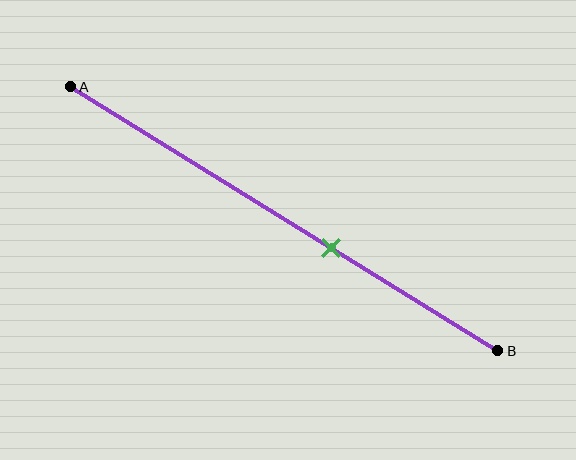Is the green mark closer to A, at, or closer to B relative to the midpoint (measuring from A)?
The green mark is closer to point B than the midpoint of segment AB.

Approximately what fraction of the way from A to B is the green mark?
The green mark is approximately 60% of the way from A to B.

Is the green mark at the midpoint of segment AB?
No, the mark is at about 60% from A, not at the 50% midpoint.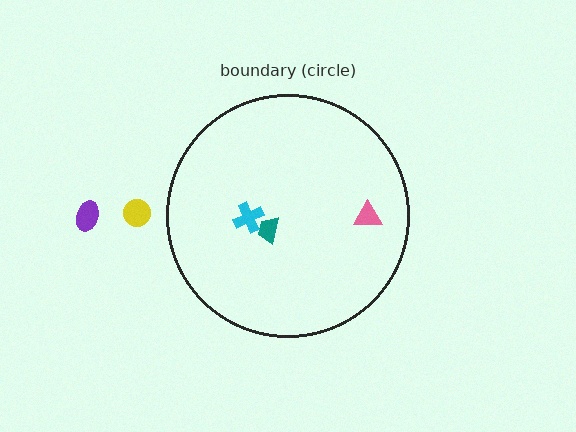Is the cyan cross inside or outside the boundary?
Inside.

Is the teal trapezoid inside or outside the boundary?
Inside.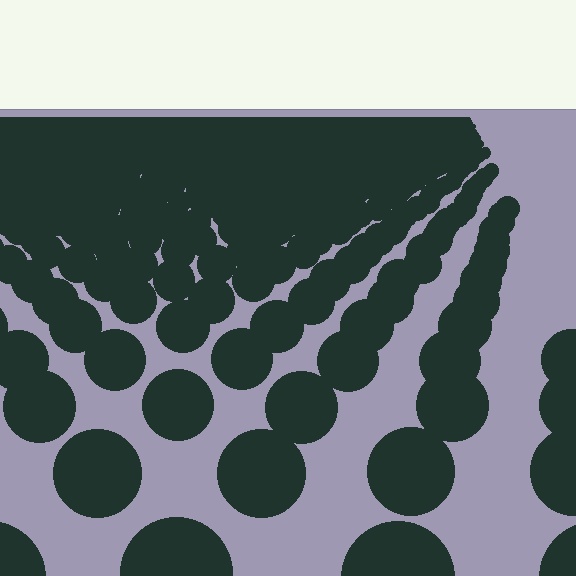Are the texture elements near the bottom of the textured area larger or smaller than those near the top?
Larger. Near the bottom, elements are closer to the viewer and appear at a bigger on-screen size.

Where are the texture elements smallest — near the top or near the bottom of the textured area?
Near the top.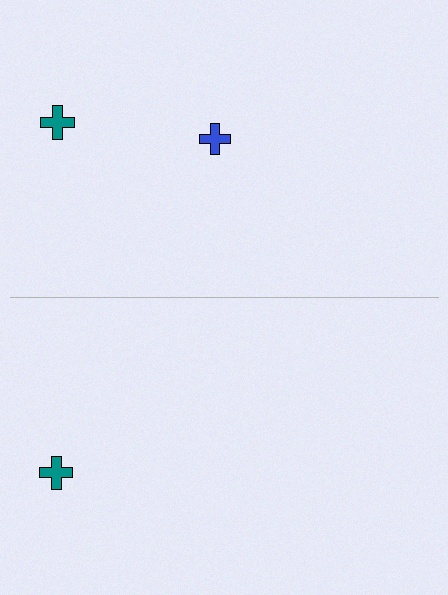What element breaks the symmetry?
A blue cross is missing from the bottom side.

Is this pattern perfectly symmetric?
No, the pattern is not perfectly symmetric. A blue cross is missing from the bottom side.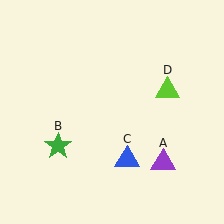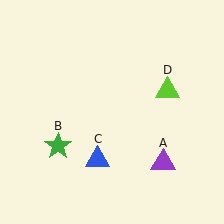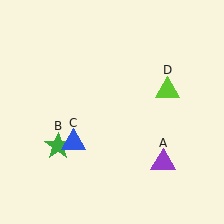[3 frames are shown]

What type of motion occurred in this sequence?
The blue triangle (object C) rotated clockwise around the center of the scene.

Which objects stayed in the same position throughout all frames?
Purple triangle (object A) and green star (object B) and lime triangle (object D) remained stationary.